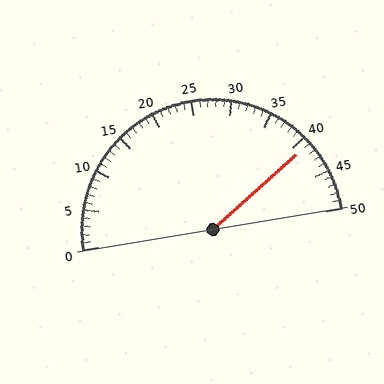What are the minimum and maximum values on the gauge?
The gauge ranges from 0 to 50.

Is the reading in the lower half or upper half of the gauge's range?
The reading is in the upper half of the range (0 to 50).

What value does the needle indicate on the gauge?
The needle indicates approximately 41.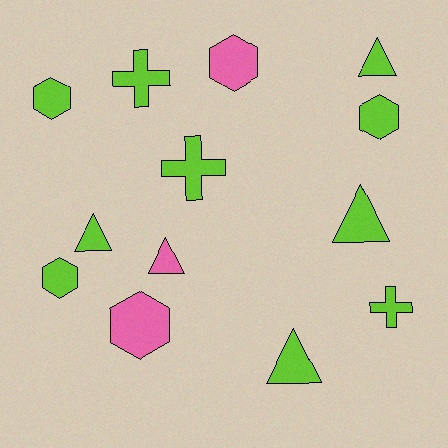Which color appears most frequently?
Lime, with 10 objects.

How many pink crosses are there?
There are no pink crosses.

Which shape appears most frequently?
Hexagon, with 5 objects.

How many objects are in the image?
There are 13 objects.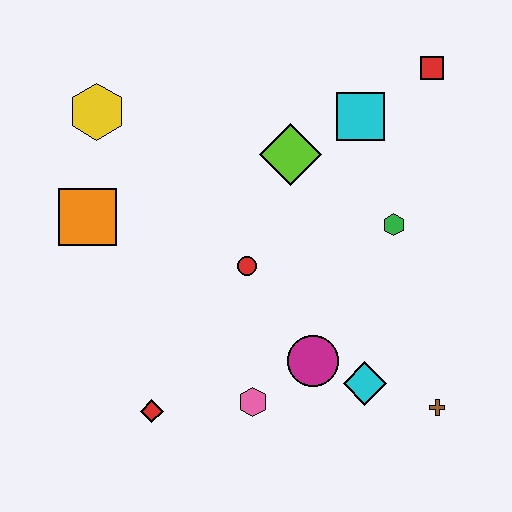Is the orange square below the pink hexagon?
No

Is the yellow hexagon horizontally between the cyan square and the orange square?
Yes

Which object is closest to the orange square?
The yellow hexagon is closest to the orange square.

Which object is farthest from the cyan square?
The red diamond is farthest from the cyan square.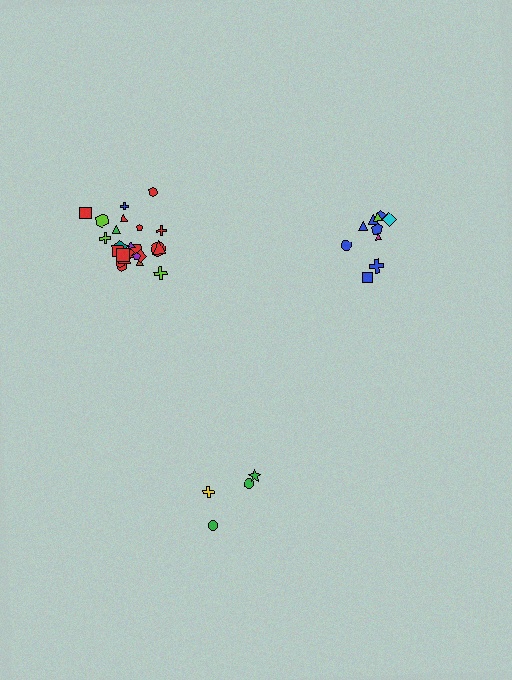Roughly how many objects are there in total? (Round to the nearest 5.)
Roughly 40 objects in total.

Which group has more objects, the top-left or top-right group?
The top-left group.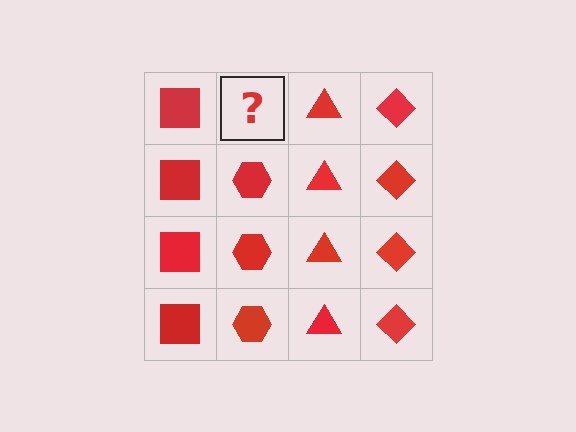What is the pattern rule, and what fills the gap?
The rule is that each column has a consistent shape. The gap should be filled with a red hexagon.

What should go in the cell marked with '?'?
The missing cell should contain a red hexagon.